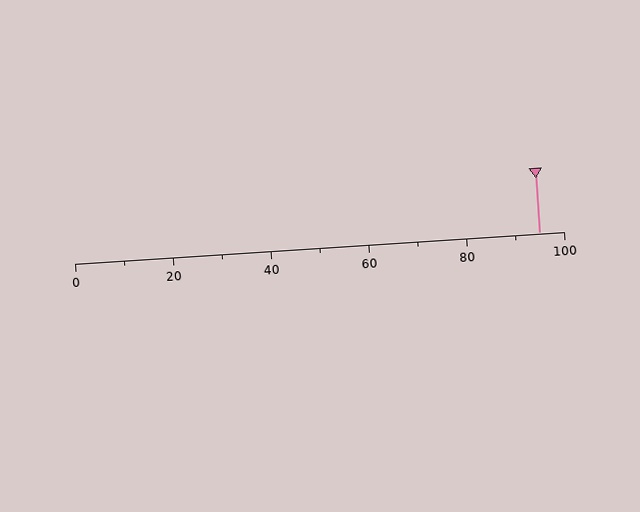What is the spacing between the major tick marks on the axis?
The major ticks are spaced 20 apart.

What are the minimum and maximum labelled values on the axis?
The axis runs from 0 to 100.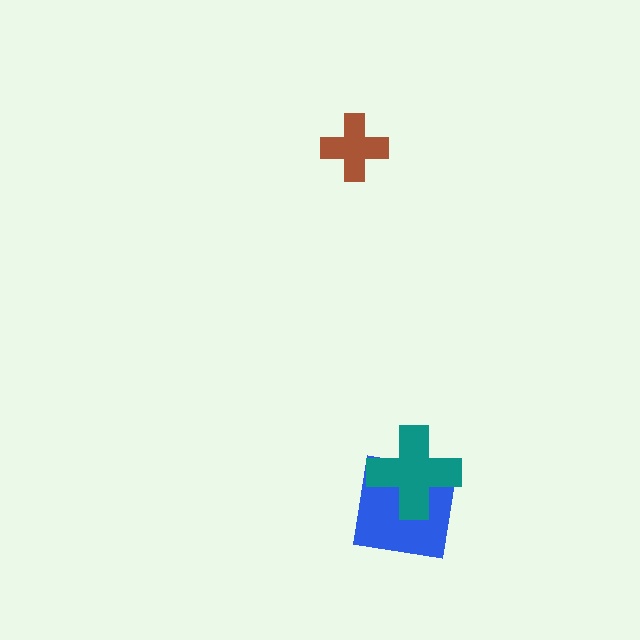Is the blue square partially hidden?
Yes, it is partially covered by another shape.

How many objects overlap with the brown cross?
0 objects overlap with the brown cross.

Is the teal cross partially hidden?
No, no other shape covers it.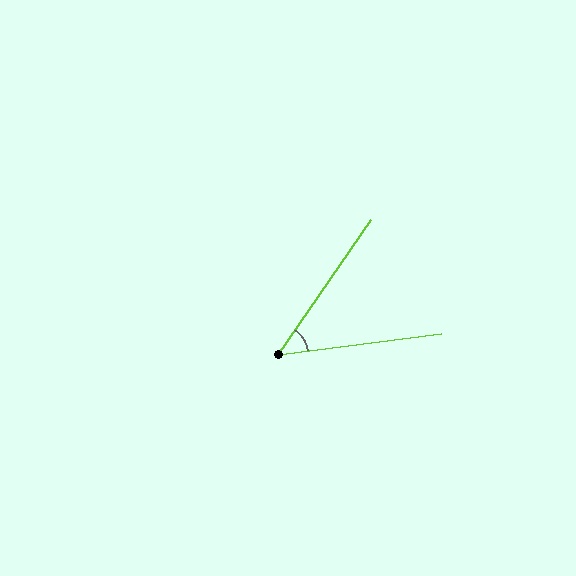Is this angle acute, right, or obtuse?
It is acute.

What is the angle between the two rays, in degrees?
Approximately 48 degrees.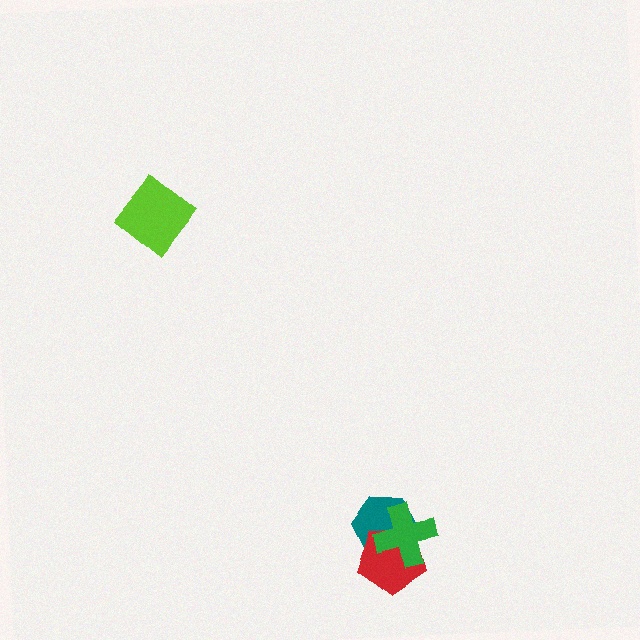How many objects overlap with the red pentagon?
2 objects overlap with the red pentagon.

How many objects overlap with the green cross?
2 objects overlap with the green cross.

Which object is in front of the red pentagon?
The green cross is in front of the red pentagon.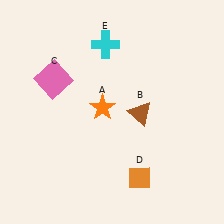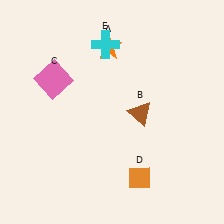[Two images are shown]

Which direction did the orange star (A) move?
The orange star (A) moved up.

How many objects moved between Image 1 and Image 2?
1 object moved between the two images.